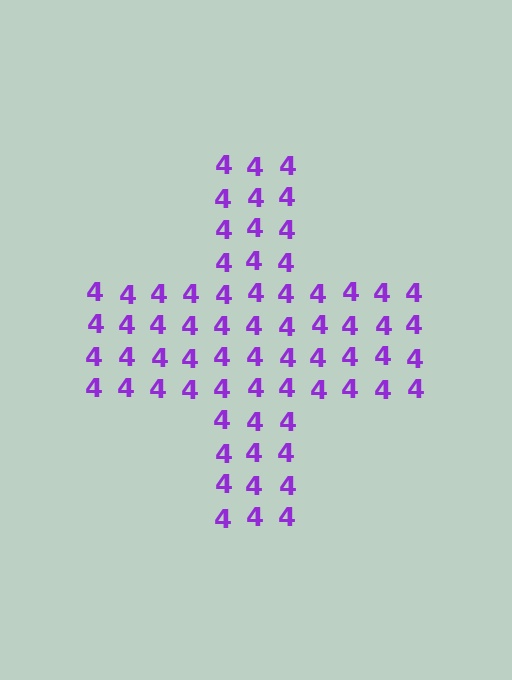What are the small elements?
The small elements are digit 4's.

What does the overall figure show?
The overall figure shows a cross.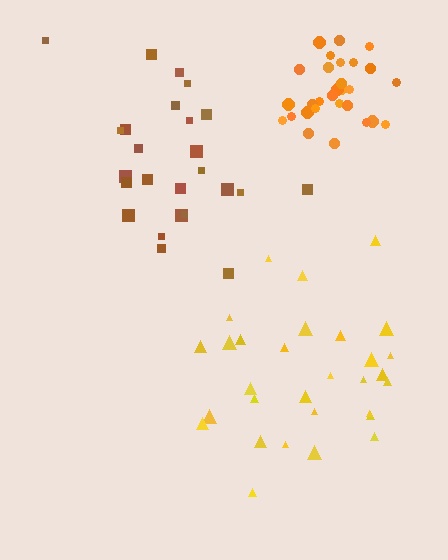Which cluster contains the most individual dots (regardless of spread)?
Yellow (31).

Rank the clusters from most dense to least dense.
orange, yellow, brown.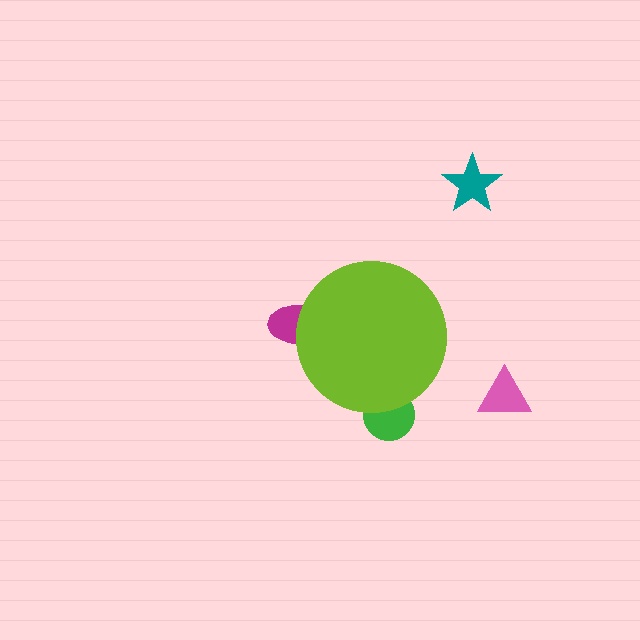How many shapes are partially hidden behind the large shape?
2 shapes are partially hidden.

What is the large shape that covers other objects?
A lime circle.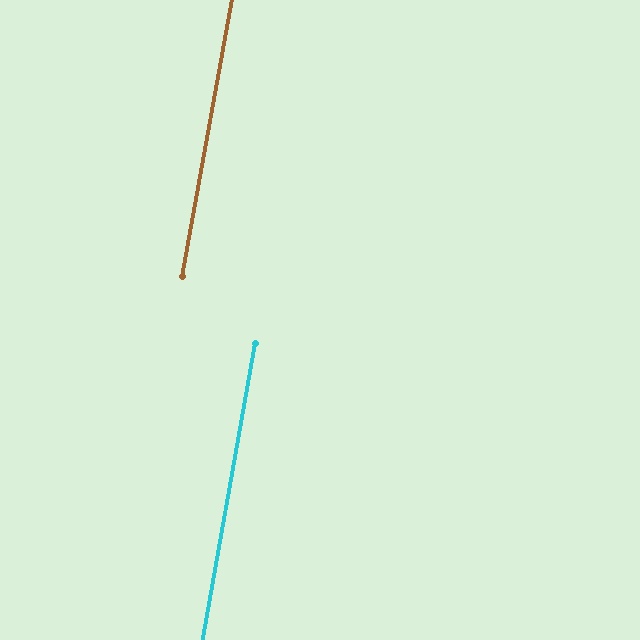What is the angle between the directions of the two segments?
Approximately 0 degrees.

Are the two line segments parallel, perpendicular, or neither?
Parallel — their directions differ by only 0.2°.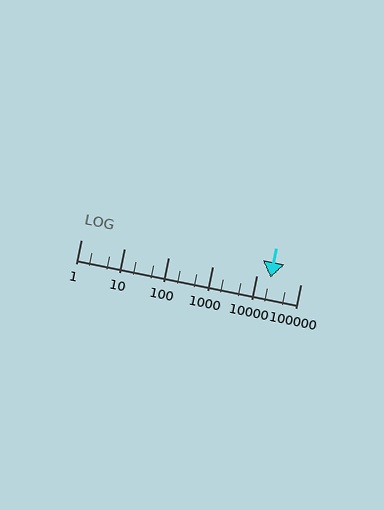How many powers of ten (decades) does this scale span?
The scale spans 5 decades, from 1 to 100000.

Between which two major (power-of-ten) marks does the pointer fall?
The pointer is between 10000 and 100000.